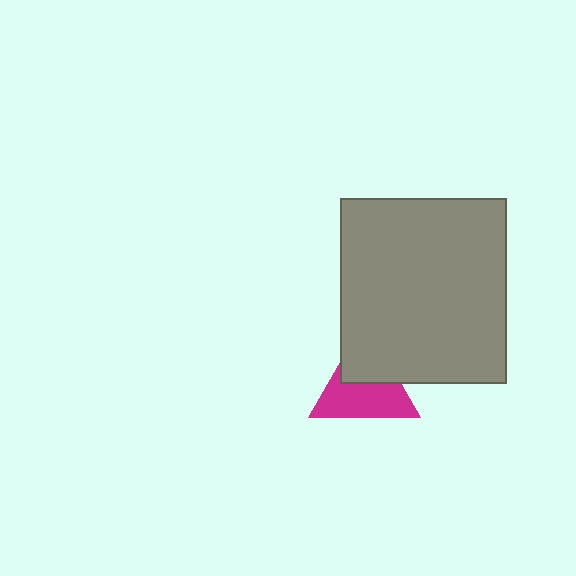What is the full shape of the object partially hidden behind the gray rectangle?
The partially hidden object is a magenta triangle.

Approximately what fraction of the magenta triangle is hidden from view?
Roughly 40% of the magenta triangle is hidden behind the gray rectangle.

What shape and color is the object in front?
The object in front is a gray rectangle.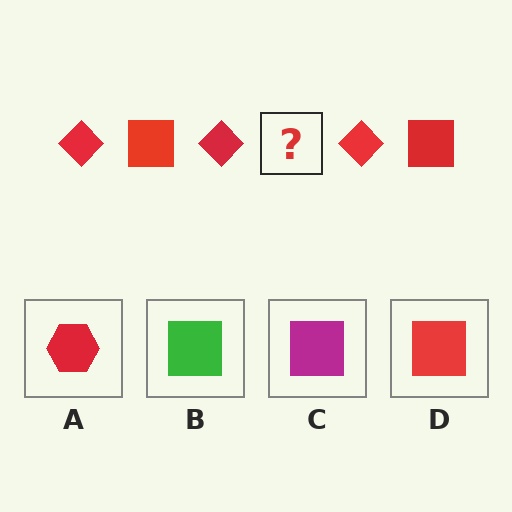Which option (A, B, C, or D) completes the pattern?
D.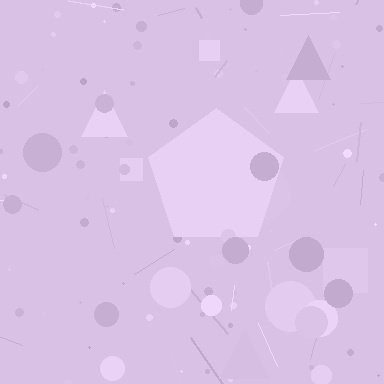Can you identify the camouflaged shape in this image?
The camouflaged shape is a pentagon.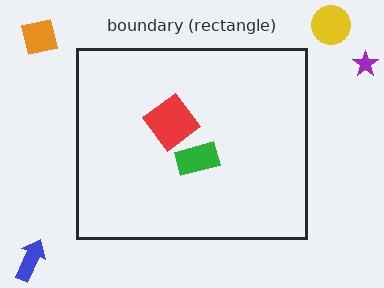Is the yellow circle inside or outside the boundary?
Outside.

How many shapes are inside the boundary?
2 inside, 4 outside.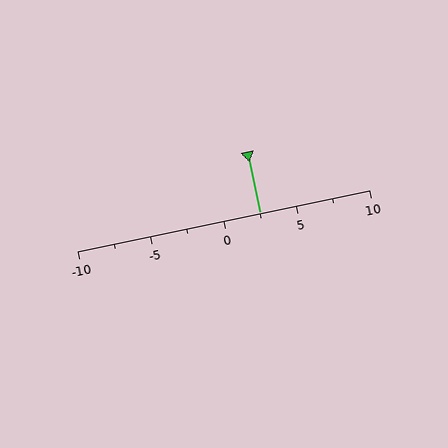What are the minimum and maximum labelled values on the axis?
The axis runs from -10 to 10.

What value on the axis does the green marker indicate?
The marker indicates approximately 2.5.